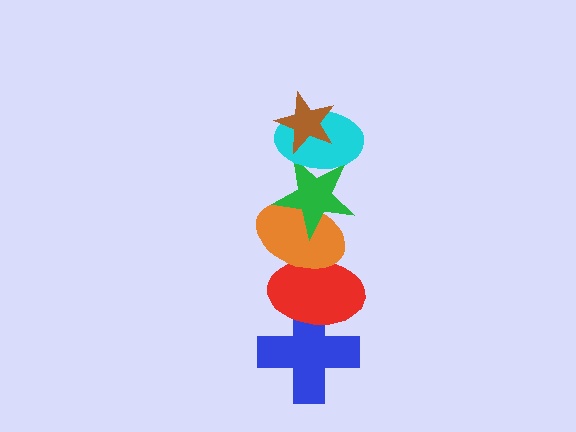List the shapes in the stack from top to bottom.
From top to bottom: the brown star, the cyan ellipse, the green star, the orange ellipse, the red ellipse, the blue cross.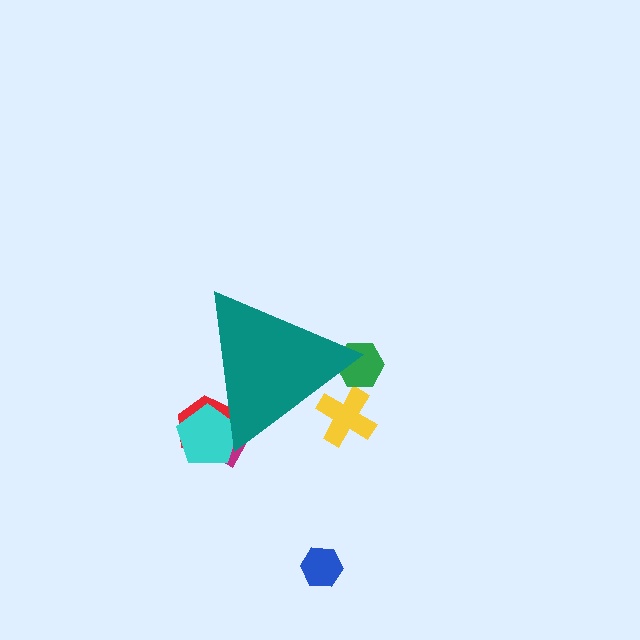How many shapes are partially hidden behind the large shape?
5 shapes are partially hidden.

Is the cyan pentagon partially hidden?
Yes, the cyan pentagon is partially hidden behind the teal triangle.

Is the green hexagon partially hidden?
Yes, the green hexagon is partially hidden behind the teal triangle.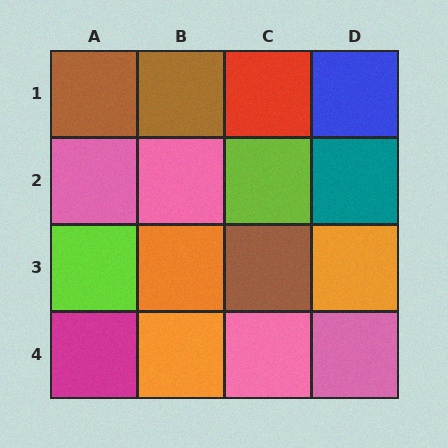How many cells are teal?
1 cell is teal.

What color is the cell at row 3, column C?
Brown.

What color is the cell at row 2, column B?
Pink.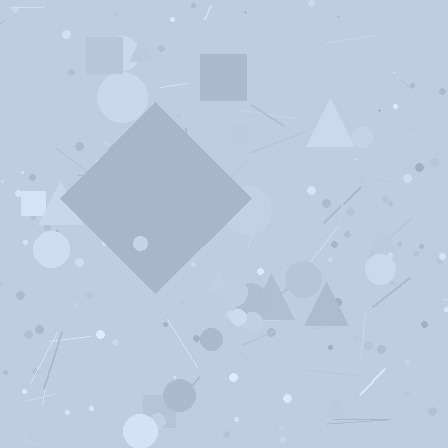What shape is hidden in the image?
A diamond is hidden in the image.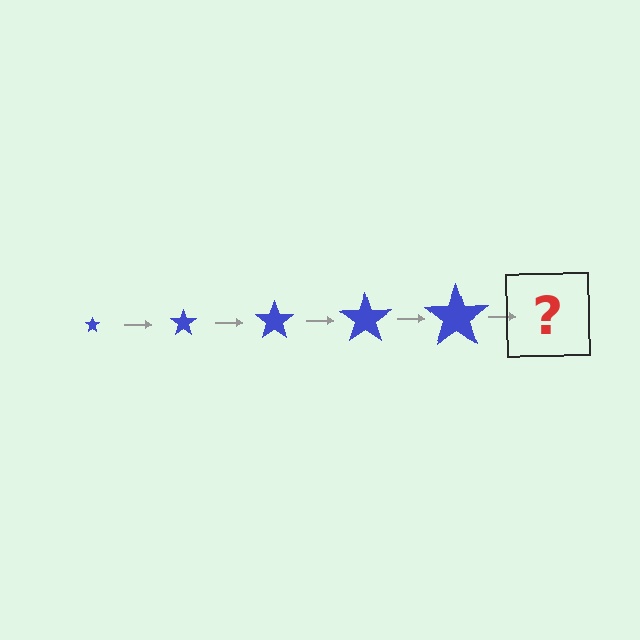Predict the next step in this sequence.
The next step is a blue star, larger than the previous one.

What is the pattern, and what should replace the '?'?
The pattern is that the star gets progressively larger each step. The '?' should be a blue star, larger than the previous one.